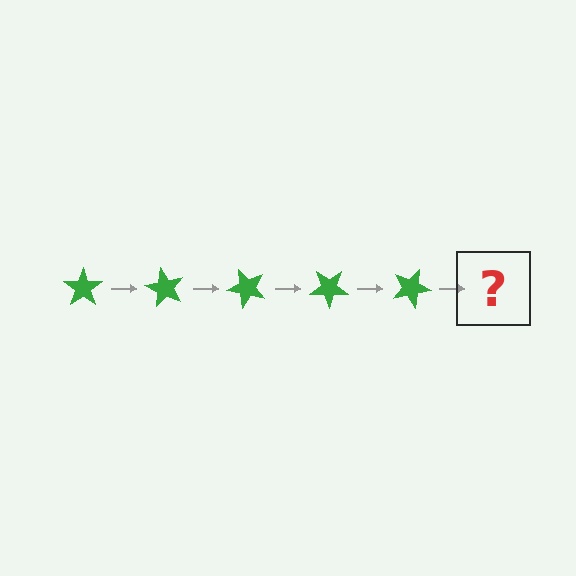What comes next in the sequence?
The next element should be a green star rotated 300 degrees.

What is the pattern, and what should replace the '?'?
The pattern is that the star rotates 60 degrees each step. The '?' should be a green star rotated 300 degrees.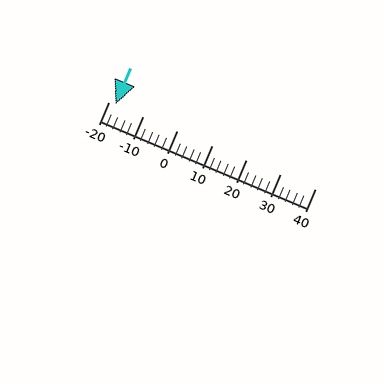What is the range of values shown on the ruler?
The ruler shows values from -20 to 40.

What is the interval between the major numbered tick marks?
The major tick marks are spaced 10 units apart.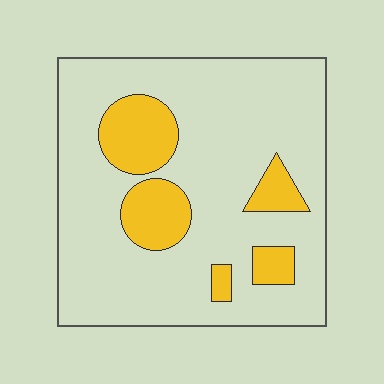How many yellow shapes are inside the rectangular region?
5.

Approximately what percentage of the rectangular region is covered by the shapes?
Approximately 20%.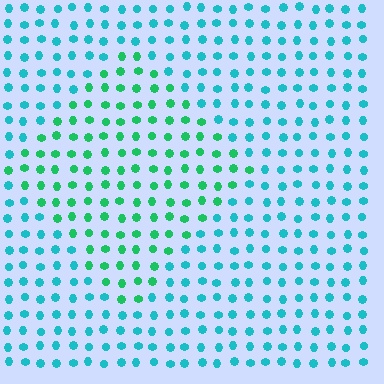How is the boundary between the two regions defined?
The boundary is defined purely by a slight shift in hue (about 38 degrees). Spacing, size, and orientation are identical on both sides.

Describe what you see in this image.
The image is filled with small cyan elements in a uniform arrangement. A diamond-shaped region is visible where the elements are tinted to a slightly different hue, forming a subtle color boundary.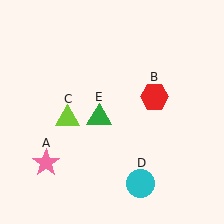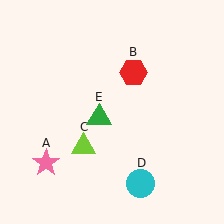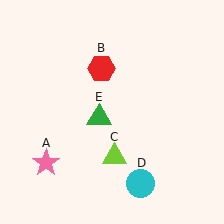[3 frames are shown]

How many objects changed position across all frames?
2 objects changed position: red hexagon (object B), lime triangle (object C).